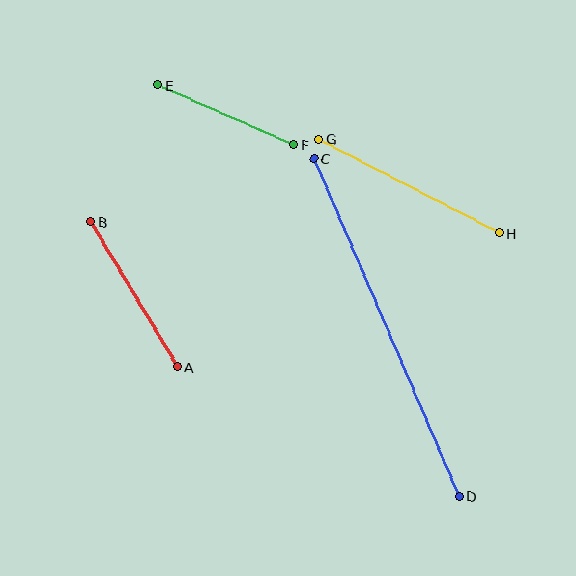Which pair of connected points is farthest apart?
Points C and D are farthest apart.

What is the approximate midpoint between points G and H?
The midpoint is at approximately (409, 186) pixels.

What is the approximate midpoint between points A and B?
The midpoint is at approximately (134, 294) pixels.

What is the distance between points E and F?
The distance is approximately 149 pixels.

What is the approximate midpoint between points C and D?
The midpoint is at approximately (386, 327) pixels.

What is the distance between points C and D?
The distance is approximately 368 pixels.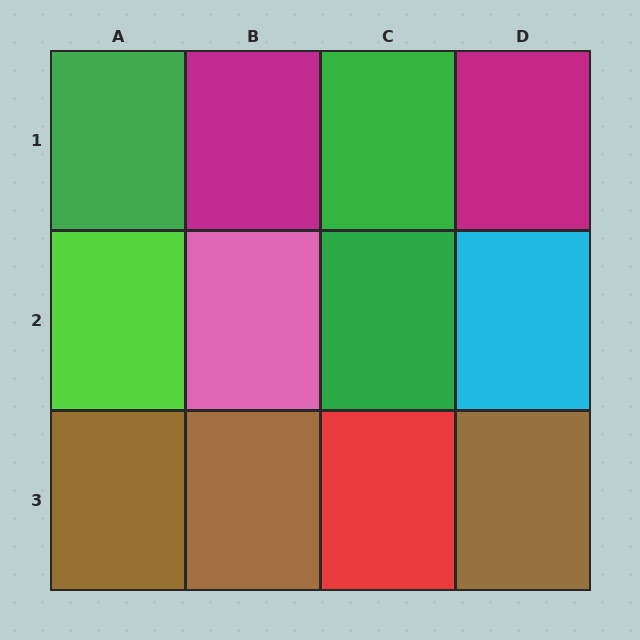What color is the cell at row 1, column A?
Green.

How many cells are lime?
1 cell is lime.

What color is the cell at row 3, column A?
Brown.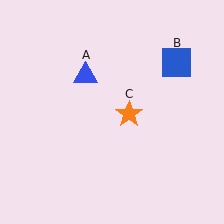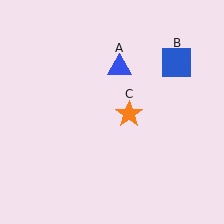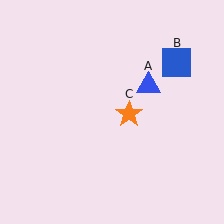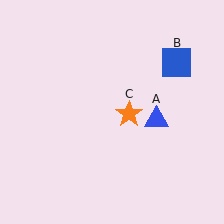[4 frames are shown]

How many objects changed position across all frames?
1 object changed position: blue triangle (object A).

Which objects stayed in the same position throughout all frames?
Blue square (object B) and orange star (object C) remained stationary.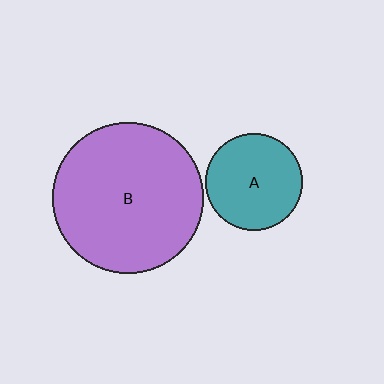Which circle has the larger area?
Circle B (purple).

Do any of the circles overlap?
No, none of the circles overlap.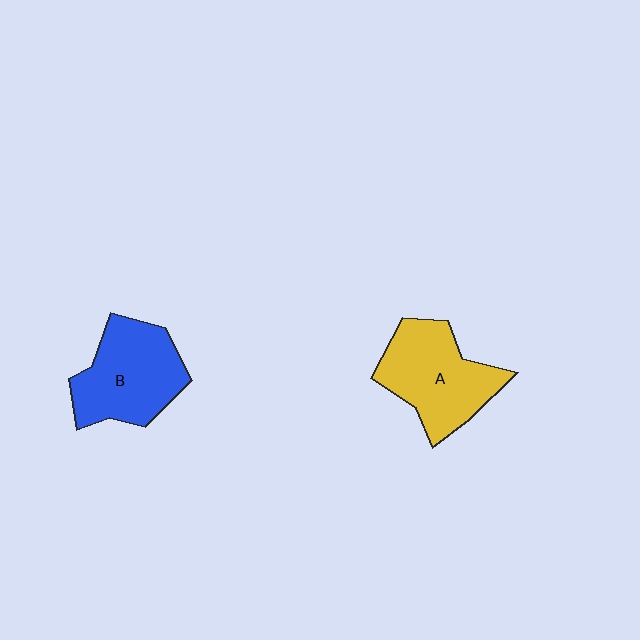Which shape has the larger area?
Shape A (yellow).